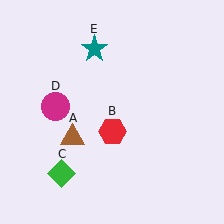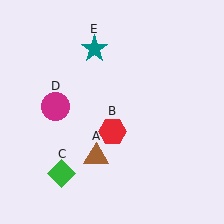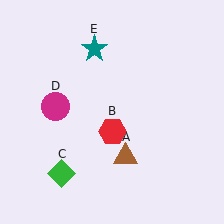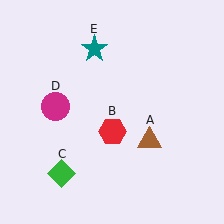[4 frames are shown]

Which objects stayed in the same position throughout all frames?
Red hexagon (object B) and green diamond (object C) and magenta circle (object D) and teal star (object E) remained stationary.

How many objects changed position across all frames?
1 object changed position: brown triangle (object A).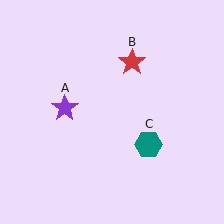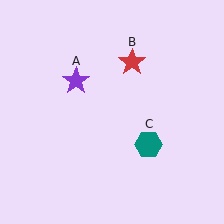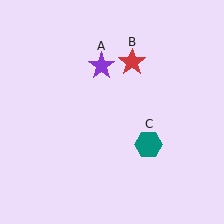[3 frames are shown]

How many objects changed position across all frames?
1 object changed position: purple star (object A).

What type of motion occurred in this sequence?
The purple star (object A) rotated clockwise around the center of the scene.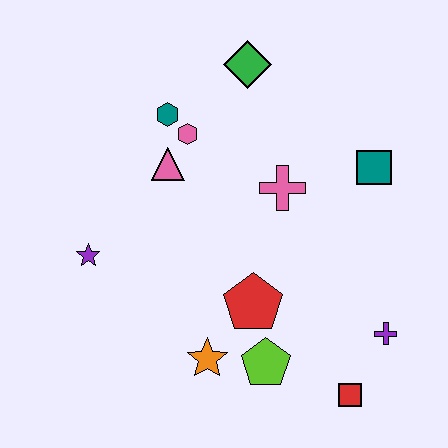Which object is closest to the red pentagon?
The lime pentagon is closest to the red pentagon.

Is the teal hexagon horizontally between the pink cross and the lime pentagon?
No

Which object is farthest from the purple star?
The purple cross is farthest from the purple star.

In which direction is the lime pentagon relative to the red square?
The lime pentagon is to the left of the red square.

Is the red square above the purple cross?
No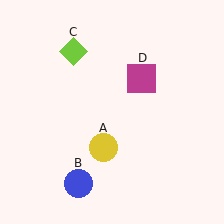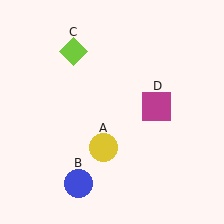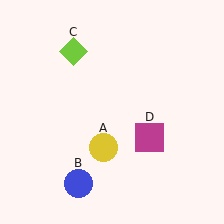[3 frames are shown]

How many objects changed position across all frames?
1 object changed position: magenta square (object D).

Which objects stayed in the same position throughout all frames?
Yellow circle (object A) and blue circle (object B) and lime diamond (object C) remained stationary.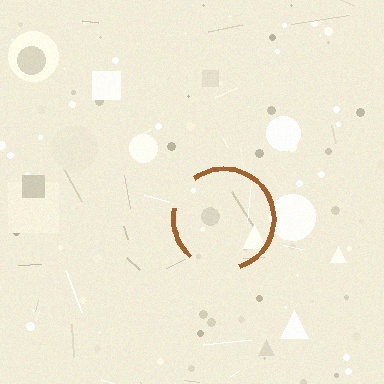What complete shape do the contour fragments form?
The contour fragments form a circle.